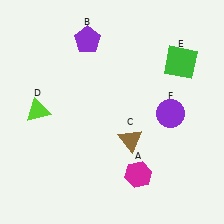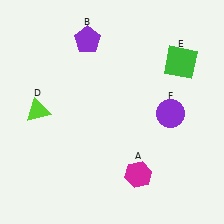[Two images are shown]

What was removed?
The brown triangle (C) was removed in Image 2.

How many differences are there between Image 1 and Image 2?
There is 1 difference between the two images.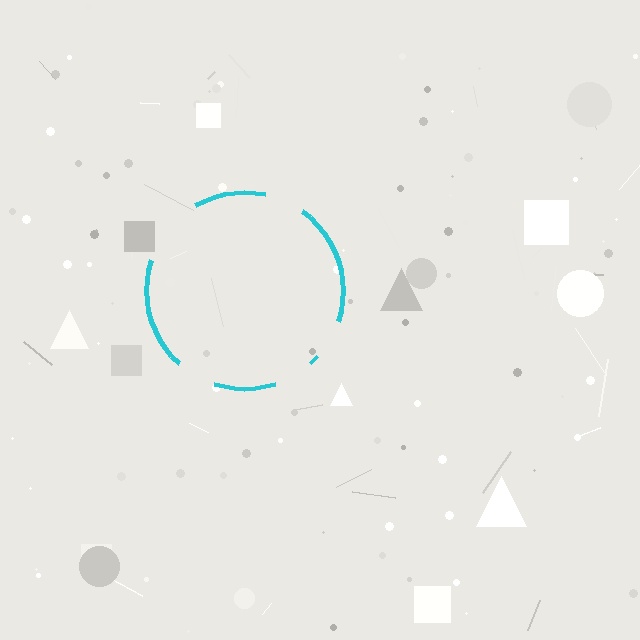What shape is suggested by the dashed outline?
The dashed outline suggests a circle.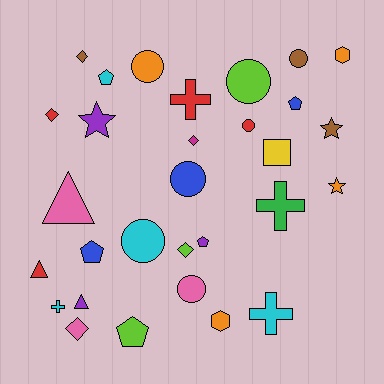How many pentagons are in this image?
There are 5 pentagons.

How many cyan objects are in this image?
There are 4 cyan objects.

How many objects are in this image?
There are 30 objects.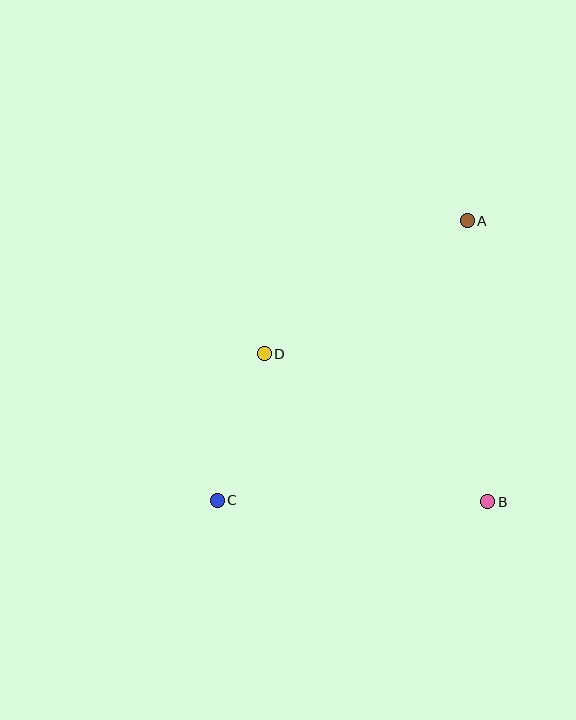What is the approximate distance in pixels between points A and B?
The distance between A and B is approximately 282 pixels.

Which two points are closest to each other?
Points C and D are closest to each other.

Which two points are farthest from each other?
Points A and C are farthest from each other.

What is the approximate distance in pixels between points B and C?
The distance between B and C is approximately 270 pixels.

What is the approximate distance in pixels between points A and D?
The distance between A and D is approximately 243 pixels.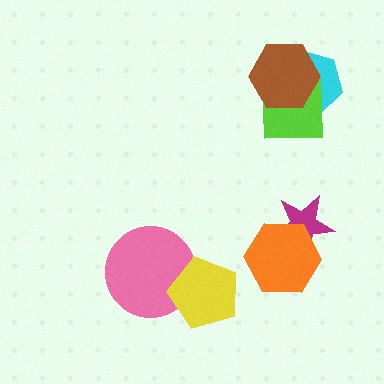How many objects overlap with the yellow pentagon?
1 object overlaps with the yellow pentagon.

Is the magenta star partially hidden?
Yes, it is partially covered by another shape.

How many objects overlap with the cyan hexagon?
2 objects overlap with the cyan hexagon.